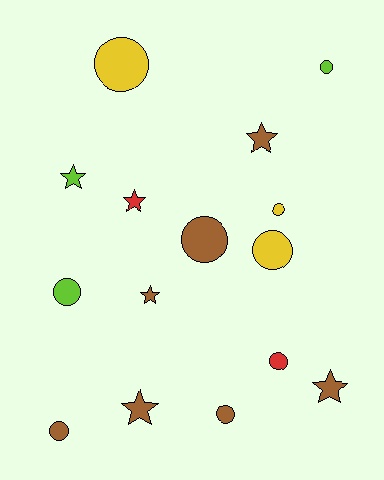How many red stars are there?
There is 1 red star.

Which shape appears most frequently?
Circle, with 9 objects.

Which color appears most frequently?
Brown, with 7 objects.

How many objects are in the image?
There are 15 objects.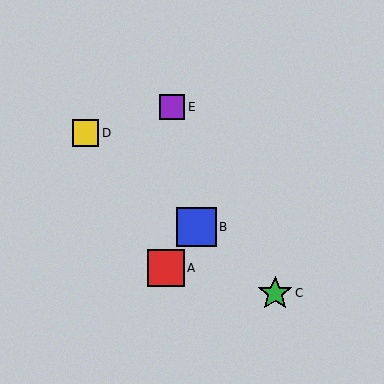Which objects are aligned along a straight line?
Objects B, C, D are aligned along a straight line.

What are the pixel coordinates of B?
Object B is at (197, 227).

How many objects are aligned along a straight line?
3 objects (B, C, D) are aligned along a straight line.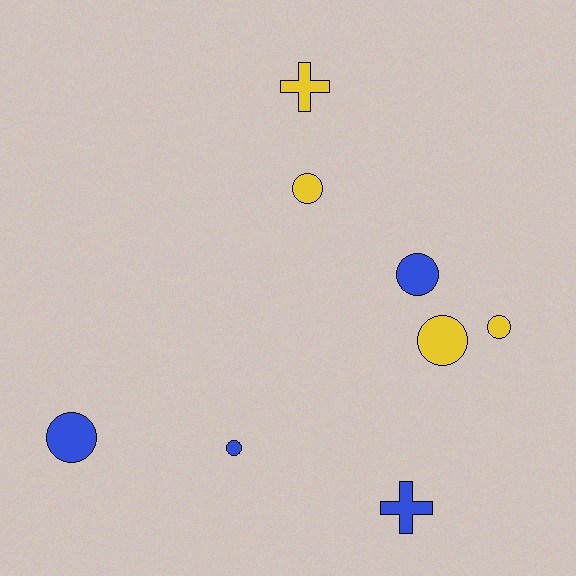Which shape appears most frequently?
Circle, with 6 objects.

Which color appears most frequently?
Yellow, with 4 objects.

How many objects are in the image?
There are 8 objects.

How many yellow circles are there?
There are 3 yellow circles.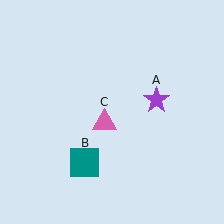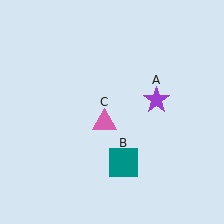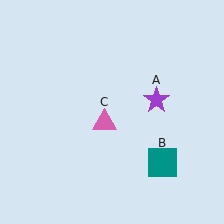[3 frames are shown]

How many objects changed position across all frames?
1 object changed position: teal square (object B).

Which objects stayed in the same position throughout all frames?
Purple star (object A) and pink triangle (object C) remained stationary.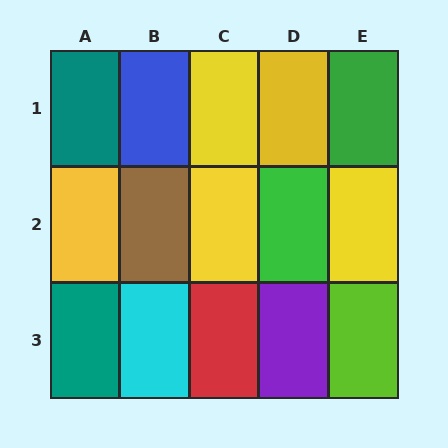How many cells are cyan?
1 cell is cyan.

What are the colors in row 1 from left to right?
Teal, blue, yellow, yellow, green.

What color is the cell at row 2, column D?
Green.